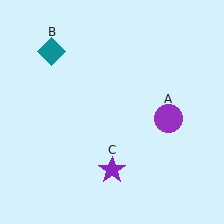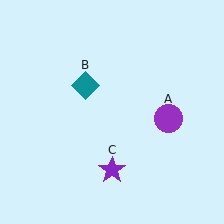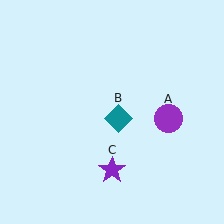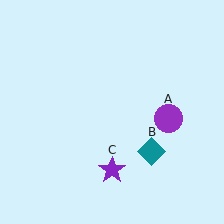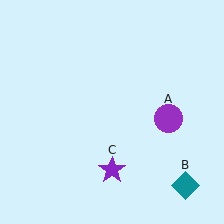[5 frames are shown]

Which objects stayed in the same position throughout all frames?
Purple circle (object A) and purple star (object C) remained stationary.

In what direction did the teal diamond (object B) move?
The teal diamond (object B) moved down and to the right.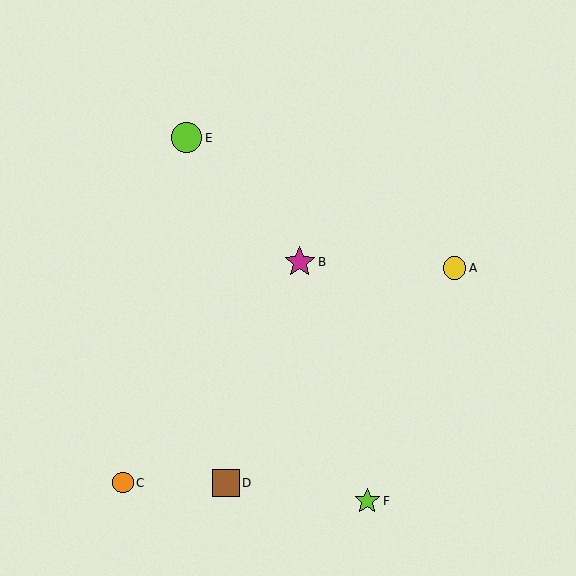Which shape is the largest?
The magenta star (labeled B) is the largest.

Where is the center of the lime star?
The center of the lime star is at (367, 501).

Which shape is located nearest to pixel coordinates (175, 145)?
The lime circle (labeled E) at (187, 138) is nearest to that location.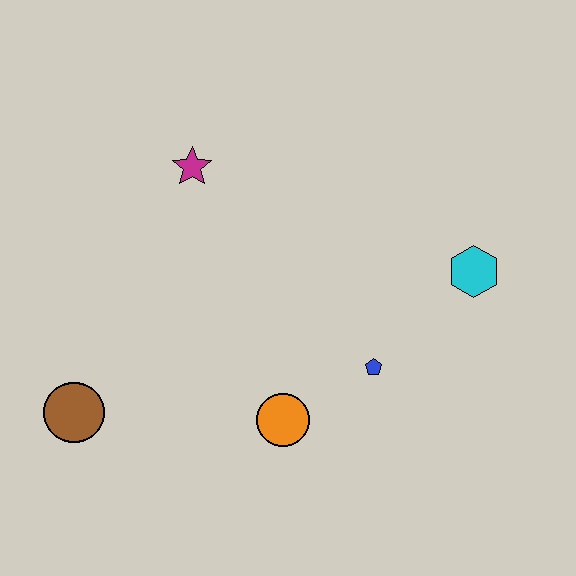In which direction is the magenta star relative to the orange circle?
The magenta star is above the orange circle.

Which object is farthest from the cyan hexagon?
The brown circle is farthest from the cyan hexagon.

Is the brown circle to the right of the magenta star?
No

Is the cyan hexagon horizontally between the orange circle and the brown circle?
No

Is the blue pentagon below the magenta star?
Yes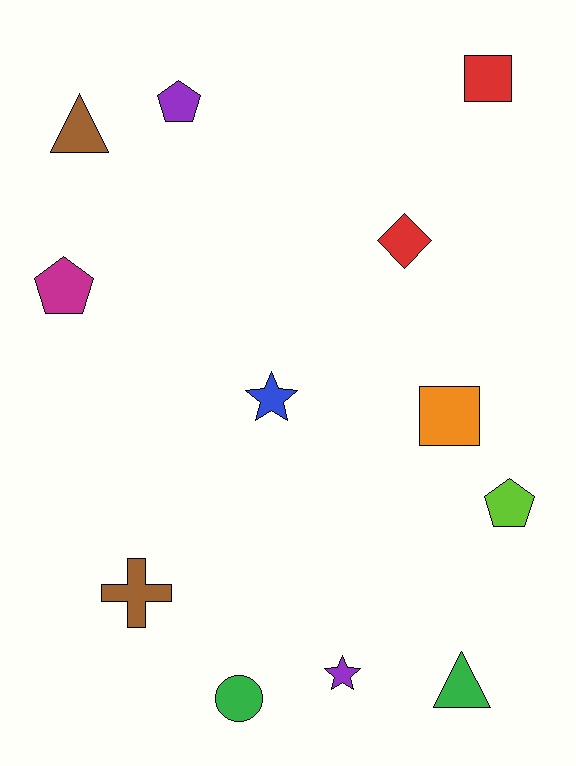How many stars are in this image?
There are 2 stars.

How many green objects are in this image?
There are 2 green objects.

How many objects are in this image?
There are 12 objects.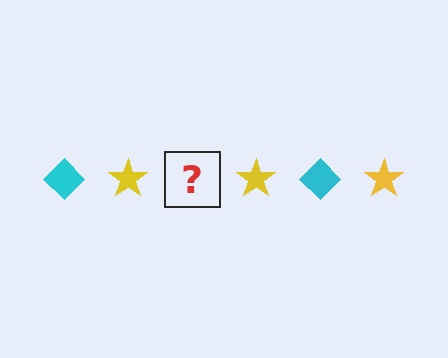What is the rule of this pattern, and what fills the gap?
The rule is that the pattern alternates between cyan diamond and yellow star. The gap should be filled with a cyan diamond.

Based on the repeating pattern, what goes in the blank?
The blank should be a cyan diamond.